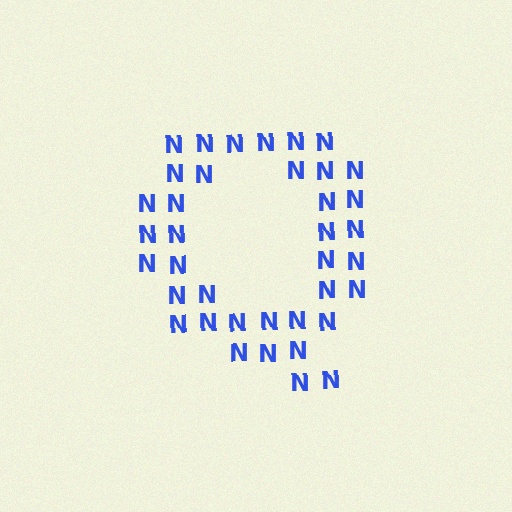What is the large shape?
The large shape is the letter Q.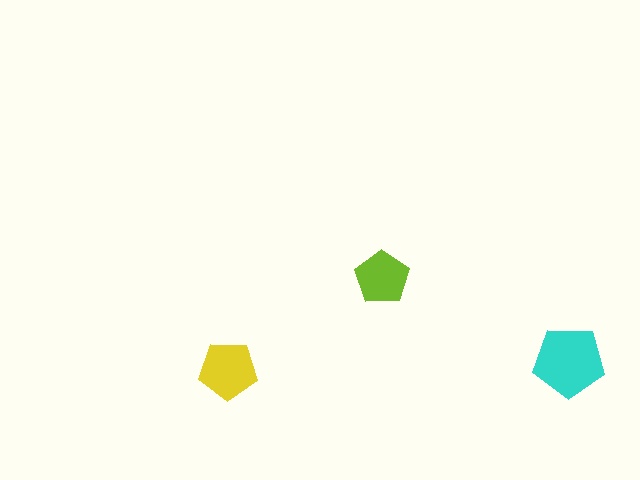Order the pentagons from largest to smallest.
the cyan one, the yellow one, the lime one.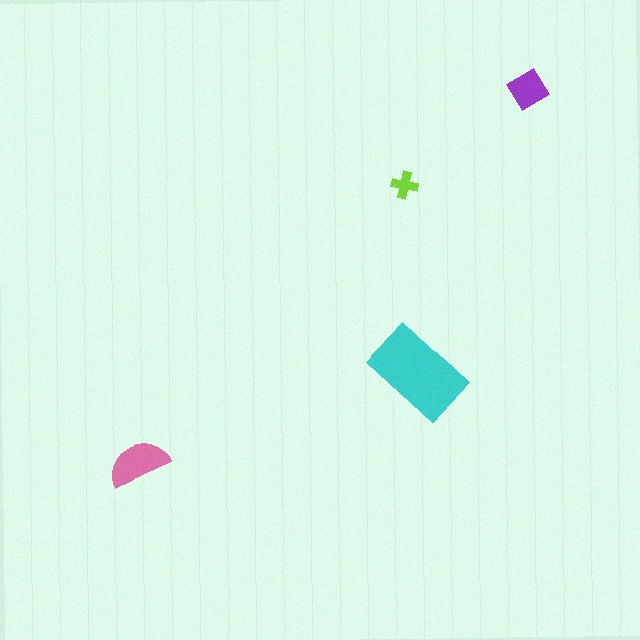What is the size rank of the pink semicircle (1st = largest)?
2nd.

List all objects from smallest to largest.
The lime cross, the purple diamond, the pink semicircle, the cyan rectangle.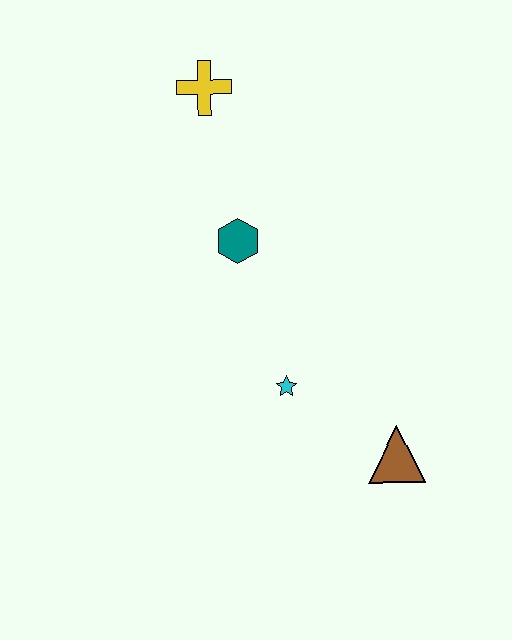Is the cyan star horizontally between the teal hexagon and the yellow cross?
No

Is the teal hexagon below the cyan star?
No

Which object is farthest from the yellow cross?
The brown triangle is farthest from the yellow cross.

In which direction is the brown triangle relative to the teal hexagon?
The brown triangle is below the teal hexagon.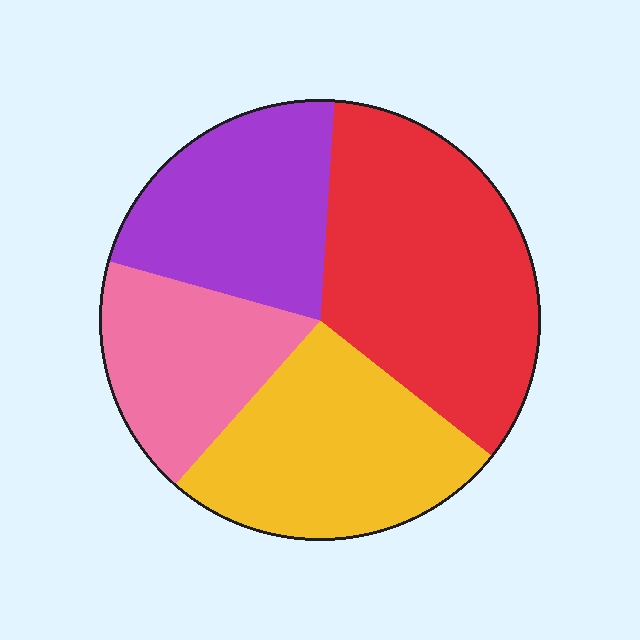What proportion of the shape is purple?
Purple covers around 20% of the shape.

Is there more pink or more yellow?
Yellow.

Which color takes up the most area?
Red, at roughly 35%.